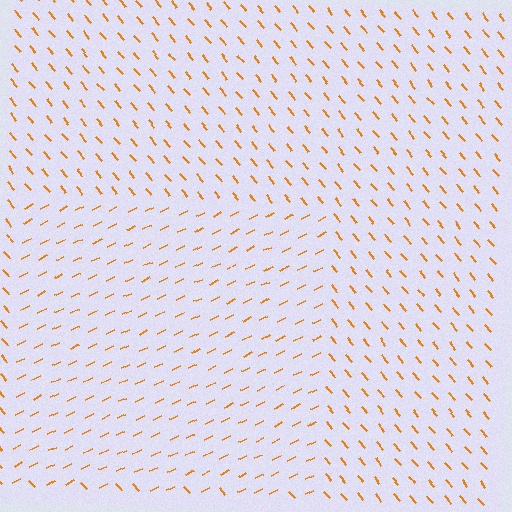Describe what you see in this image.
The image is filled with small orange line segments. A rectangle region in the image has lines oriented differently from the surrounding lines, creating a visible texture boundary.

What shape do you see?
I see a rectangle.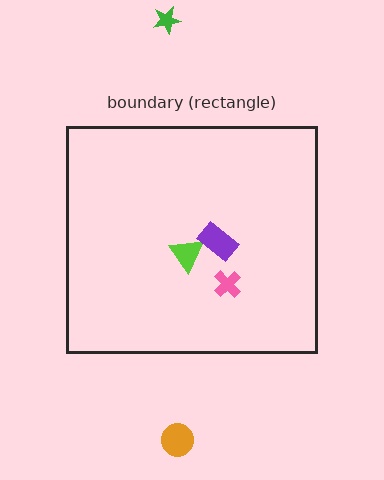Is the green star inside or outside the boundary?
Outside.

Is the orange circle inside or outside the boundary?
Outside.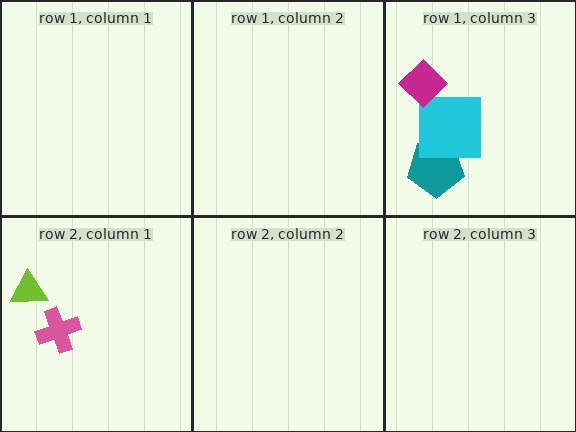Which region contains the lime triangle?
The row 2, column 1 region.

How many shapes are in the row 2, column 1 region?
2.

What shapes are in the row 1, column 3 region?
The teal pentagon, the cyan square, the magenta diamond.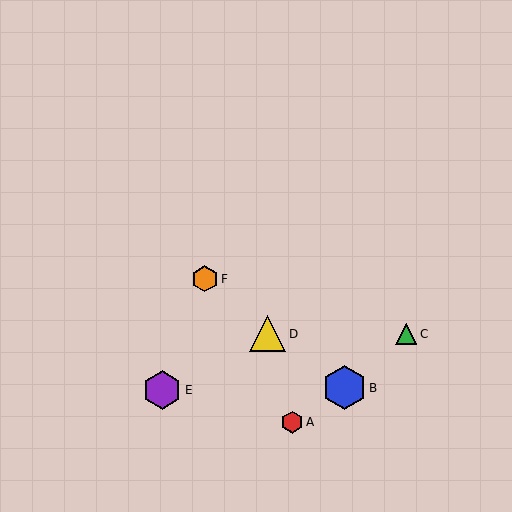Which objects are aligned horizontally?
Objects C, D are aligned horizontally.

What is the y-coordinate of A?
Object A is at y≈422.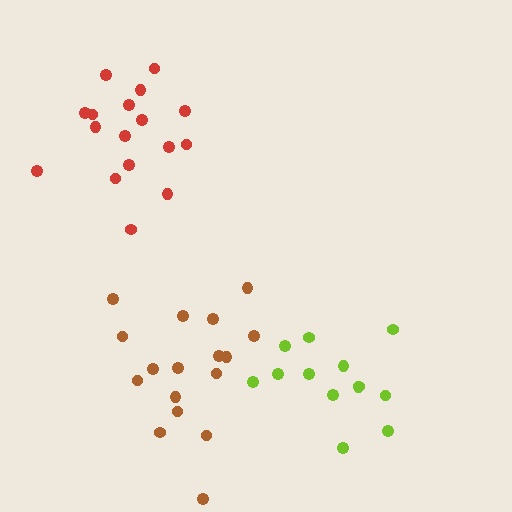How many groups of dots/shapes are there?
There are 3 groups.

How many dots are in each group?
Group 1: 13 dots, Group 2: 17 dots, Group 3: 17 dots (47 total).